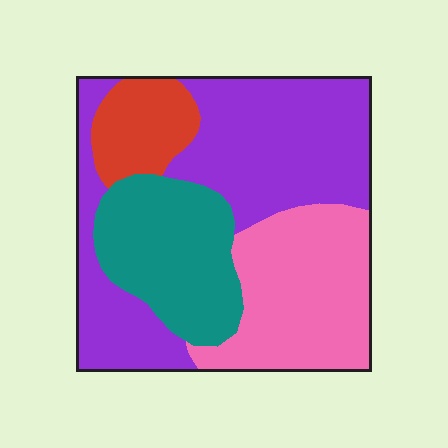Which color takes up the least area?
Red, at roughly 10%.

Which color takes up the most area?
Purple, at roughly 40%.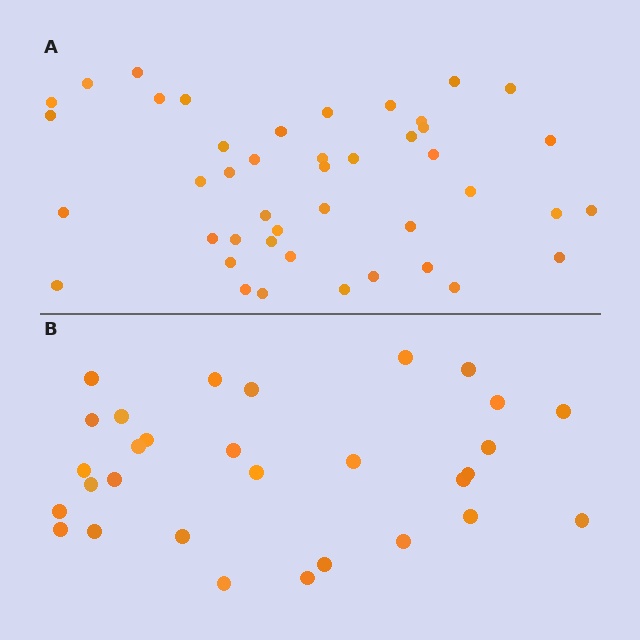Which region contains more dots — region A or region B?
Region A (the top region) has more dots.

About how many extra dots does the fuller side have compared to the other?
Region A has approximately 15 more dots than region B.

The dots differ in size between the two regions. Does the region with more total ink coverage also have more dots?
No. Region B has more total ink coverage because its dots are larger, but region A actually contains more individual dots. Total area can be misleading — the number of items is what matters here.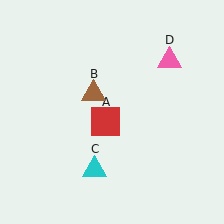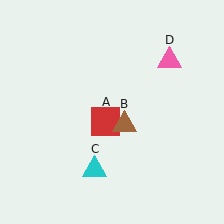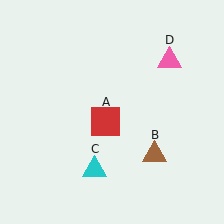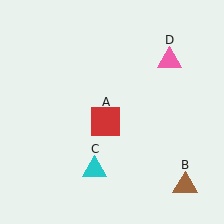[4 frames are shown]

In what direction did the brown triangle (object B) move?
The brown triangle (object B) moved down and to the right.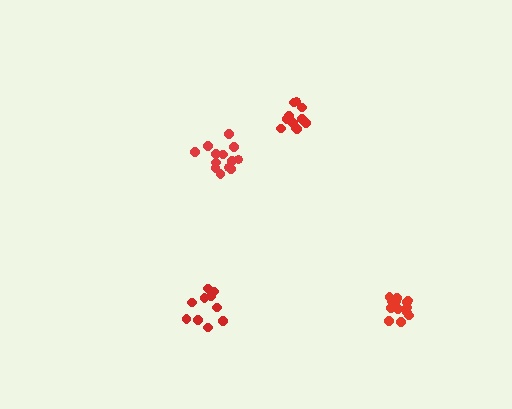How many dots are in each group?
Group 1: 14 dots, Group 2: 11 dots, Group 3: 10 dots, Group 4: 13 dots (48 total).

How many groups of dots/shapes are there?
There are 4 groups.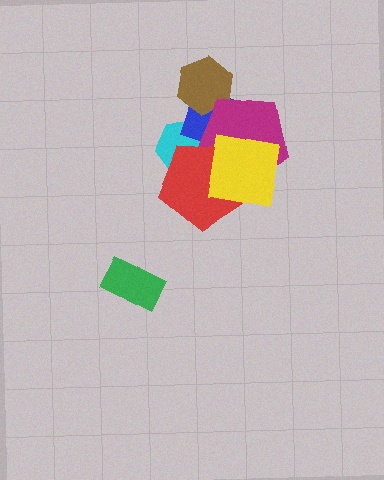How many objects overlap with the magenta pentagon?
5 objects overlap with the magenta pentagon.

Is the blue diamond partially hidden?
Yes, it is partially covered by another shape.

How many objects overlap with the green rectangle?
0 objects overlap with the green rectangle.